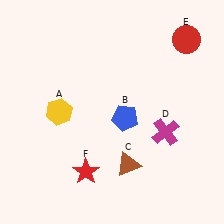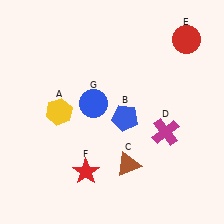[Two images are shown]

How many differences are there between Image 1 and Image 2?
There is 1 difference between the two images.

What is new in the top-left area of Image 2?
A blue circle (G) was added in the top-left area of Image 2.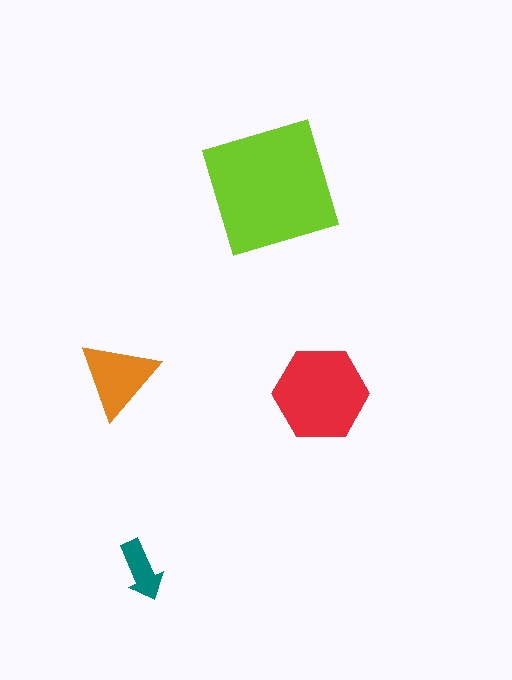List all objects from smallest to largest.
The teal arrow, the orange triangle, the red hexagon, the lime square.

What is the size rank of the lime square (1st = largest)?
1st.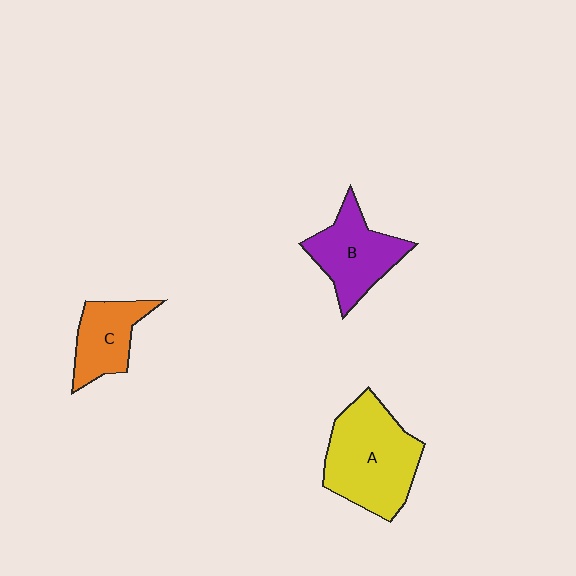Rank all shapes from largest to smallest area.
From largest to smallest: A (yellow), B (purple), C (orange).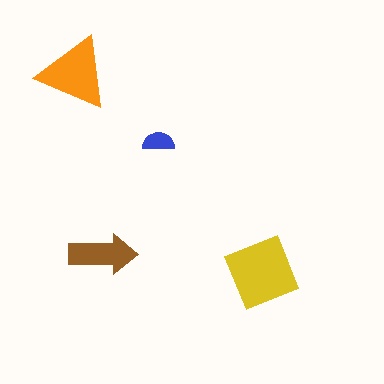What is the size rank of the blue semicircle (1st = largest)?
4th.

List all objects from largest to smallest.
The yellow diamond, the orange triangle, the brown arrow, the blue semicircle.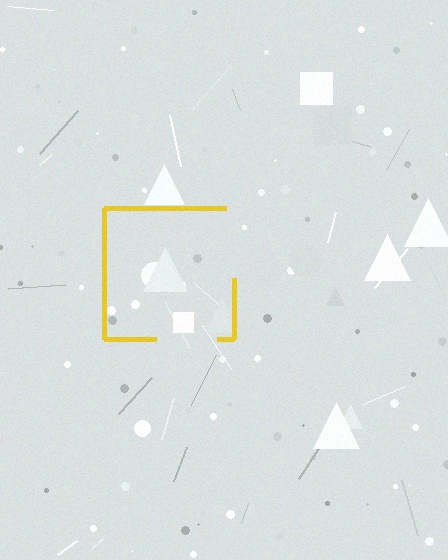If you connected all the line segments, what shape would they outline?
They would outline a square.